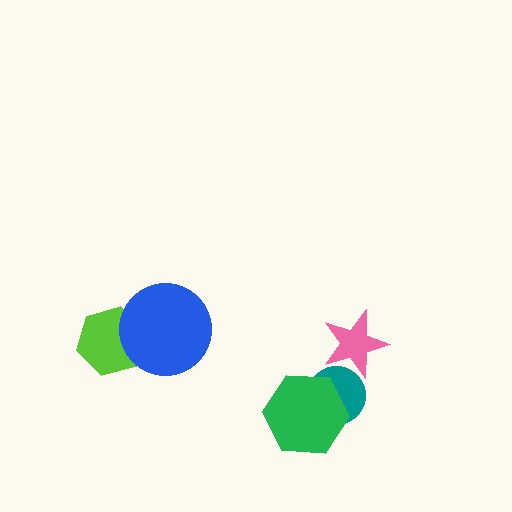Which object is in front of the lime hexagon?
The blue circle is in front of the lime hexagon.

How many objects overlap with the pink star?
1 object overlaps with the pink star.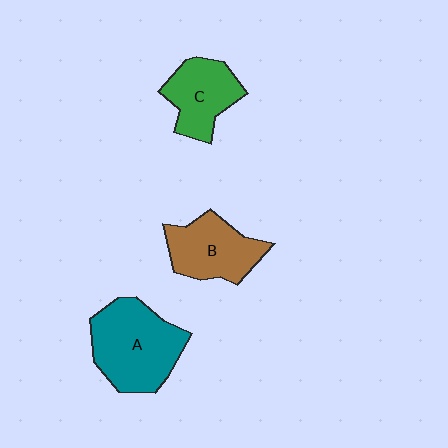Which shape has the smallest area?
Shape C (green).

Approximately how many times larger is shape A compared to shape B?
Approximately 1.3 times.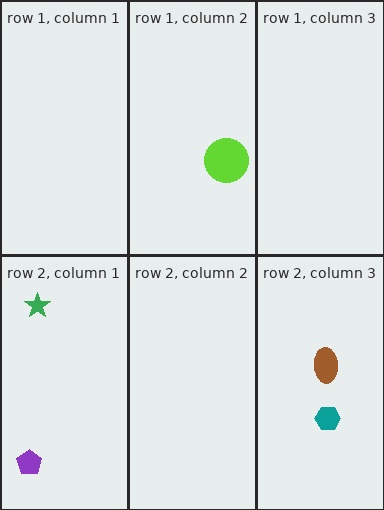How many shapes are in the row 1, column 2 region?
1.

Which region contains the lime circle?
The row 1, column 2 region.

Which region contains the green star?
The row 2, column 1 region.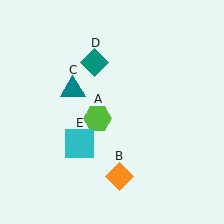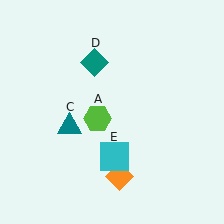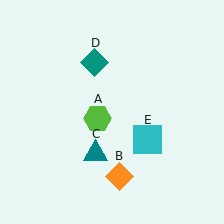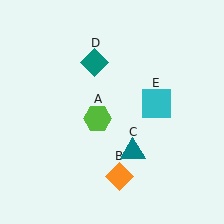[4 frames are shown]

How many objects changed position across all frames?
2 objects changed position: teal triangle (object C), cyan square (object E).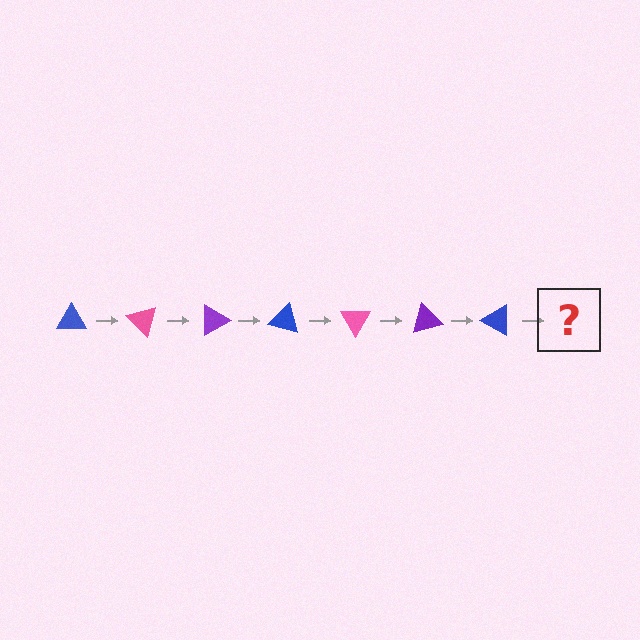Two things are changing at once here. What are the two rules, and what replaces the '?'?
The two rules are that it rotates 45 degrees each step and the color cycles through blue, pink, and purple. The '?' should be a pink triangle, rotated 315 degrees from the start.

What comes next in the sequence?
The next element should be a pink triangle, rotated 315 degrees from the start.